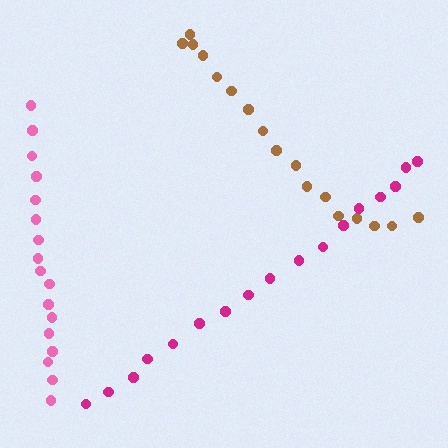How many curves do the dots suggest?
There are 3 distinct paths.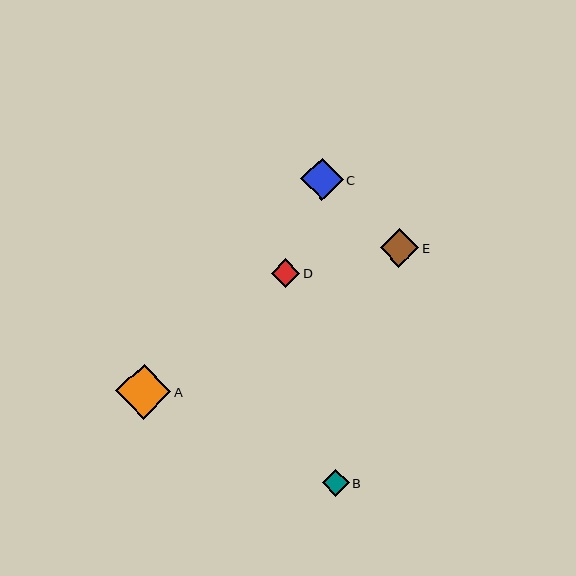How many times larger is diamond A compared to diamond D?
Diamond A is approximately 1.9 times the size of diamond D.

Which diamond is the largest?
Diamond A is the largest with a size of approximately 55 pixels.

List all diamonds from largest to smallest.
From largest to smallest: A, C, E, D, B.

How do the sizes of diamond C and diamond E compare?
Diamond C and diamond E are approximately the same size.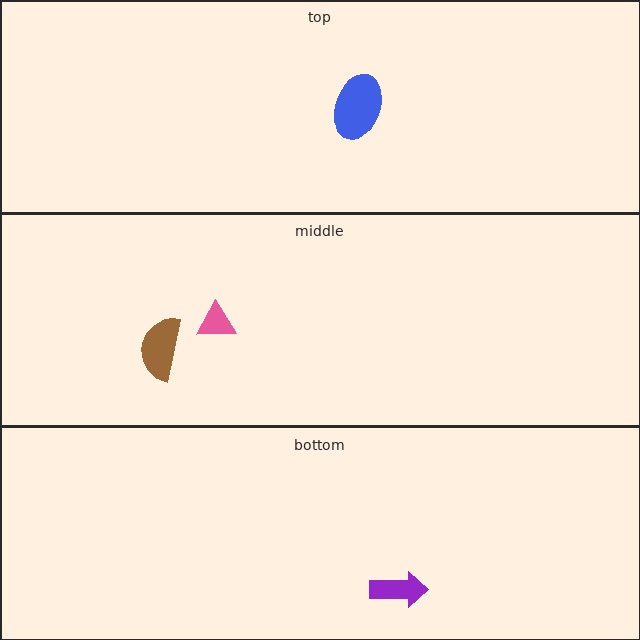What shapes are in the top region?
The blue ellipse.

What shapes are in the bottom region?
The purple arrow.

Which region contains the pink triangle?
The middle region.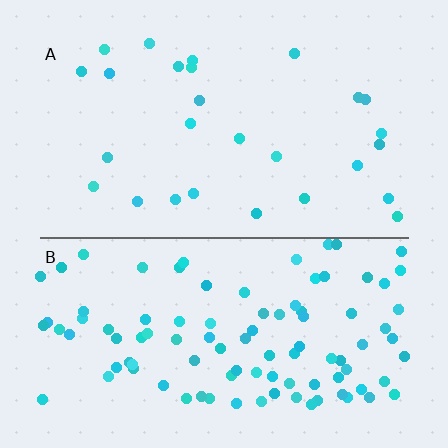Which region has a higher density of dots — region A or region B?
B (the bottom).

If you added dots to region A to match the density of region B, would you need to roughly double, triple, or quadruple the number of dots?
Approximately quadruple.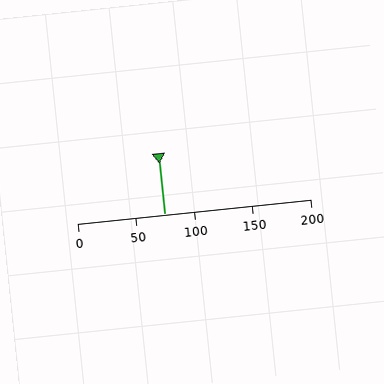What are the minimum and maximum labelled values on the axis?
The axis runs from 0 to 200.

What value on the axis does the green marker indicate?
The marker indicates approximately 75.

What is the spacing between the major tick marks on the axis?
The major ticks are spaced 50 apart.